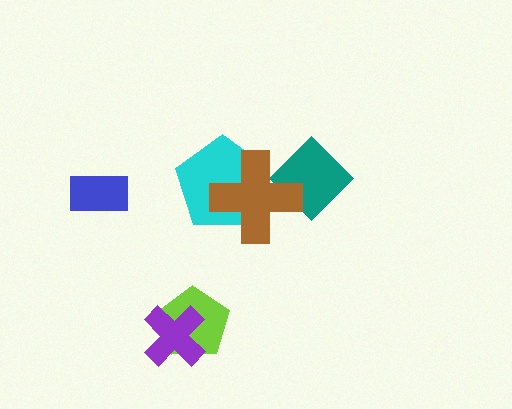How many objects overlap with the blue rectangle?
0 objects overlap with the blue rectangle.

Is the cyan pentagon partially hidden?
Yes, it is partially covered by another shape.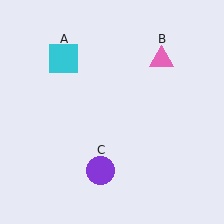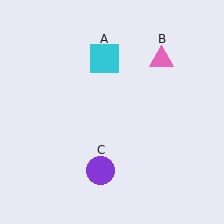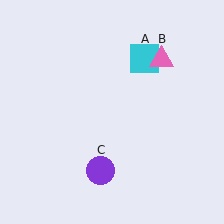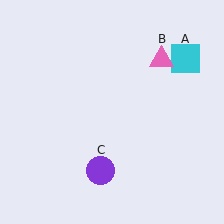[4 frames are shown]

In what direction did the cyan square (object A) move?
The cyan square (object A) moved right.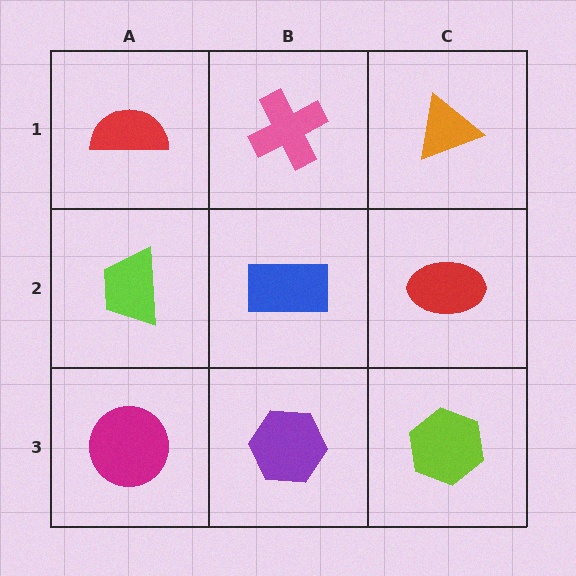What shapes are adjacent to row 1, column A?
A lime trapezoid (row 2, column A), a pink cross (row 1, column B).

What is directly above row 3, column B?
A blue rectangle.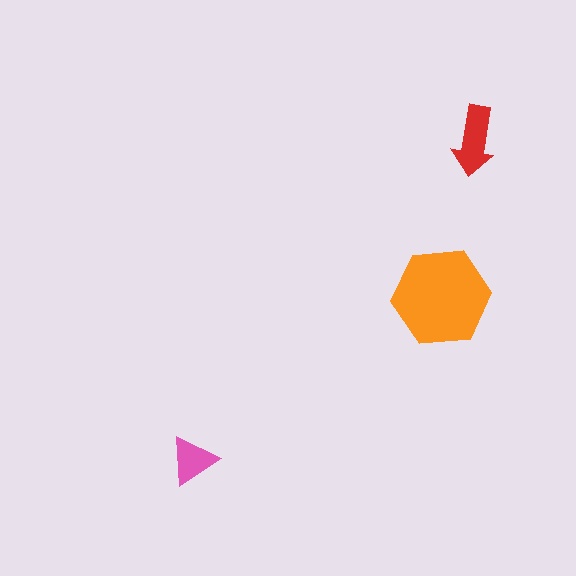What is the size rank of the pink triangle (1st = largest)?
3rd.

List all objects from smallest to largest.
The pink triangle, the red arrow, the orange hexagon.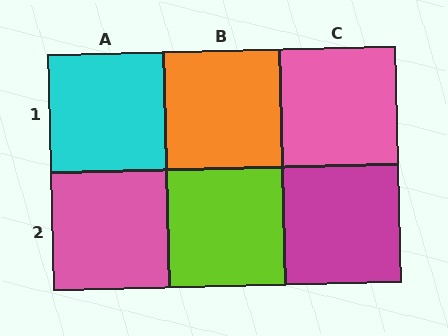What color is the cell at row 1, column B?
Orange.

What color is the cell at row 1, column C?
Pink.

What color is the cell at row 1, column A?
Cyan.